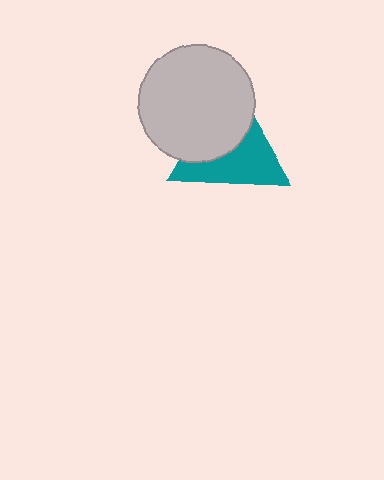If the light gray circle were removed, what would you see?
You would see the complete teal triangle.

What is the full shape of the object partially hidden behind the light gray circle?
The partially hidden object is a teal triangle.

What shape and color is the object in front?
The object in front is a light gray circle.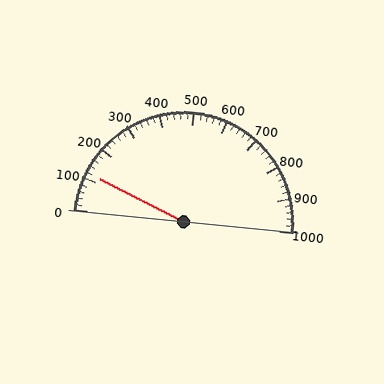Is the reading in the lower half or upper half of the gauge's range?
The reading is in the lower half of the range (0 to 1000).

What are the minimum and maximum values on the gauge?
The gauge ranges from 0 to 1000.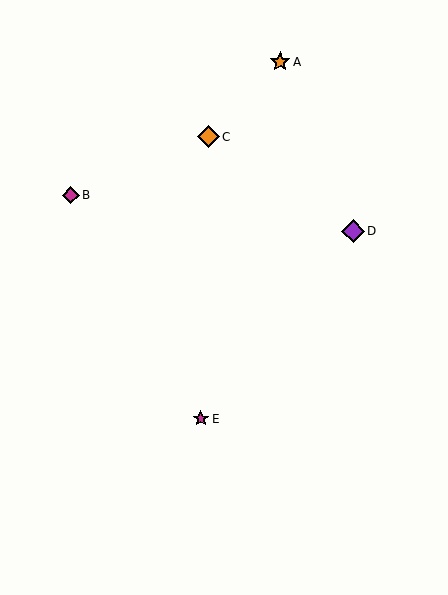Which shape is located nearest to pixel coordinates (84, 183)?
The magenta diamond (labeled B) at (71, 195) is nearest to that location.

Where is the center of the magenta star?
The center of the magenta star is at (201, 419).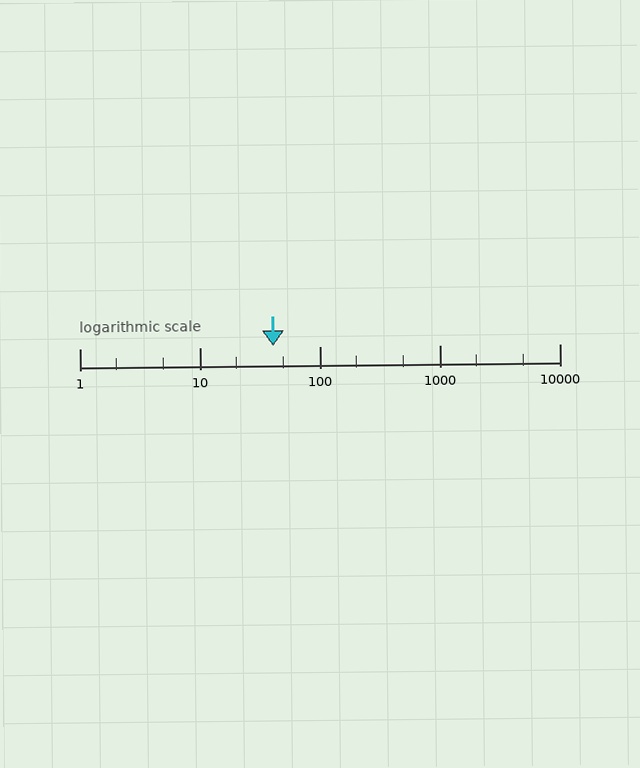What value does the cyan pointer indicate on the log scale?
The pointer indicates approximately 41.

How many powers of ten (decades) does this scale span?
The scale spans 4 decades, from 1 to 10000.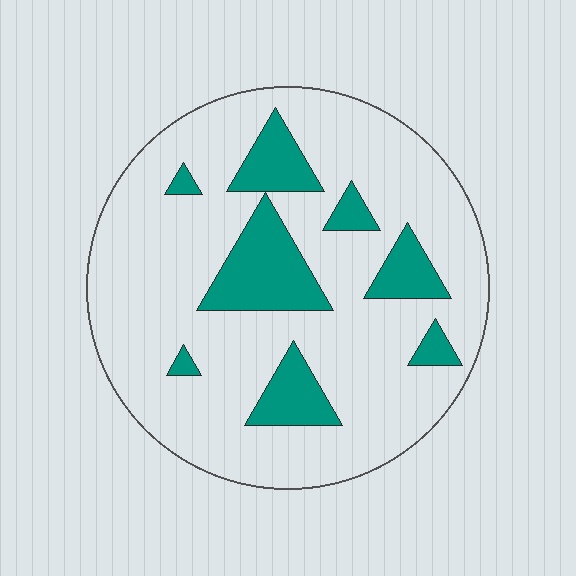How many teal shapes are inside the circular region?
8.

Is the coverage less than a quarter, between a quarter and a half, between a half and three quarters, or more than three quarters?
Less than a quarter.